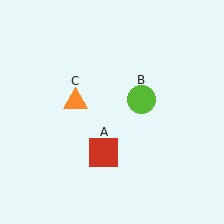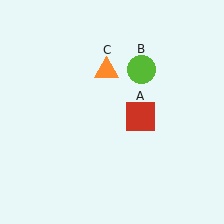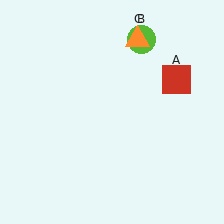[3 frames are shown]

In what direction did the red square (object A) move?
The red square (object A) moved up and to the right.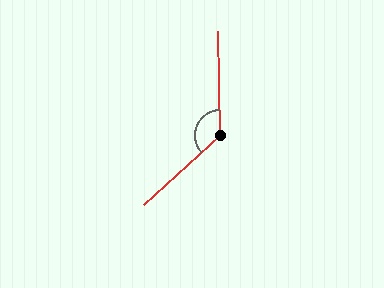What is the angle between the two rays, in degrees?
Approximately 131 degrees.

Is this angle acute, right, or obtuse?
It is obtuse.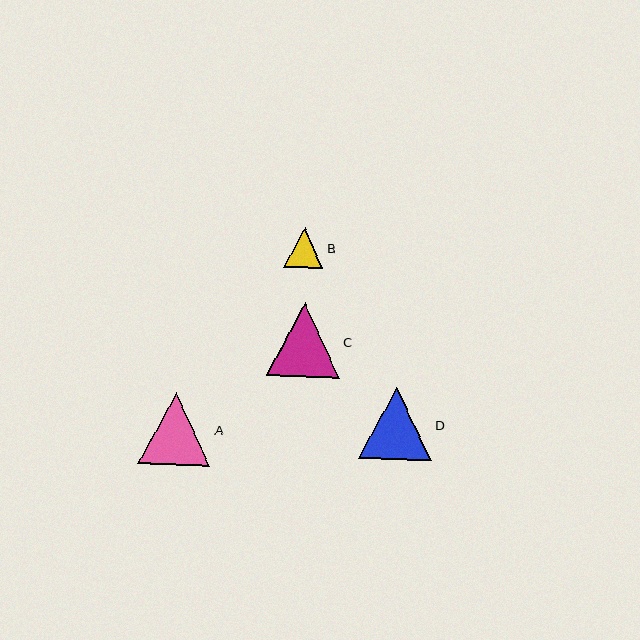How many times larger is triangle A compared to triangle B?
Triangle A is approximately 1.8 times the size of triangle B.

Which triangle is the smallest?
Triangle B is the smallest with a size of approximately 39 pixels.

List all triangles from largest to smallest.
From largest to smallest: C, D, A, B.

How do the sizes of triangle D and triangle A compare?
Triangle D and triangle A are approximately the same size.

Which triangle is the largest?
Triangle C is the largest with a size of approximately 73 pixels.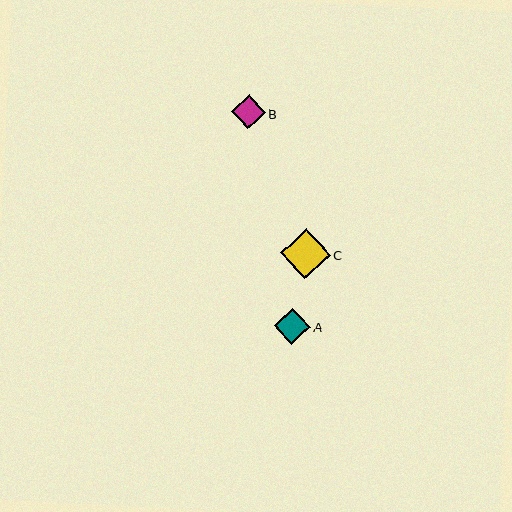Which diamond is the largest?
Diamond C is the largest with a size of approximately 50 pixels.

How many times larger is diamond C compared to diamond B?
Diamond C is approximately 1.5 times the size of diamond B.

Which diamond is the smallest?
Diamond B is the smallest with a size of approximately 34 pixels.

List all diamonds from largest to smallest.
From largest to smallest: C, A, B.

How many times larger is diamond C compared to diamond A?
Diamond C is approximately 1.4 times the size of diamond A.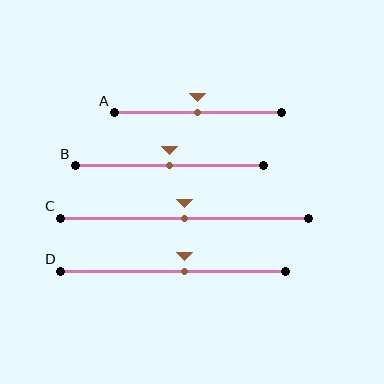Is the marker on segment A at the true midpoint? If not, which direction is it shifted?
Yes, the marker on segment A is at the true midpoint.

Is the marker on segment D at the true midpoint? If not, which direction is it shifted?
No, the marker on segment D is shifted to the right by about 5% of the segment length.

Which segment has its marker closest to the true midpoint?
Segment A has its marker closest to the true midpoint.